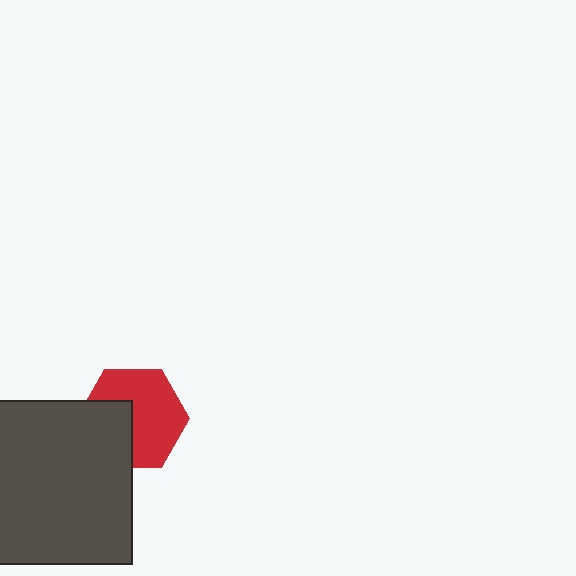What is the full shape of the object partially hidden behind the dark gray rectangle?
The partially hidden object is a red hexagon.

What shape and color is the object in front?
The object in front is a dark gray rectangle.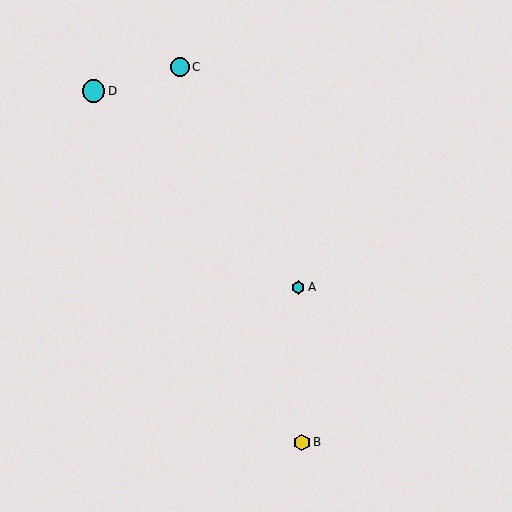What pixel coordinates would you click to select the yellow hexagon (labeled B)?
Click at (302, 442) to select the yellow hexagon B.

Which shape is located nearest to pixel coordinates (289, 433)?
The yellow hexagon (labeled B) at (302, 442) is nearest to that location.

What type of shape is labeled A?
Shape A is a cyan hexagon.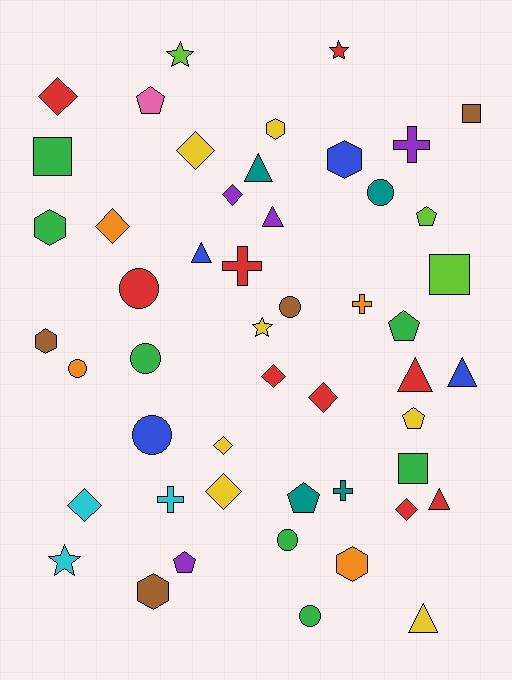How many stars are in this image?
There are 4 stars.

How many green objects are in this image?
There are 7 green objects.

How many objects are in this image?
There are 50 objects.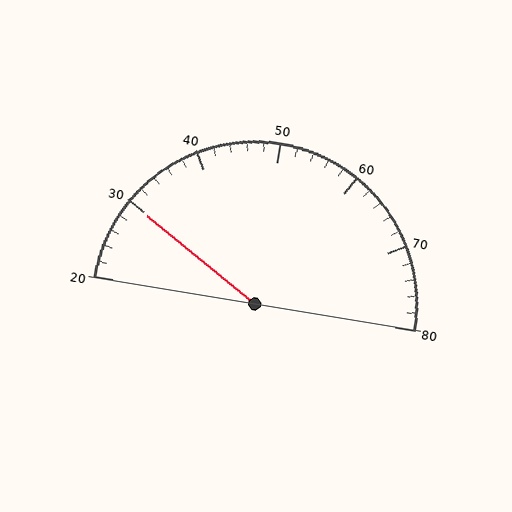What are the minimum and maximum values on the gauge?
The gauge ranges from 20 to 80.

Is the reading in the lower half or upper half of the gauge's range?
The reading is in the lower half of the range (20 to 80).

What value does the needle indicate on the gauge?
The needle indicates approximately 30.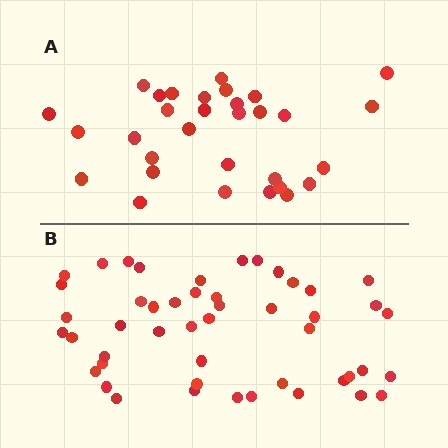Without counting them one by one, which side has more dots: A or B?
Region B (the bottom region) has more dots.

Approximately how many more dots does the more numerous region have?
Region B has approximately 15 more dots than region A.